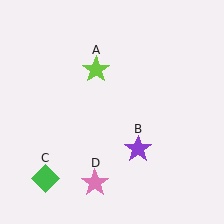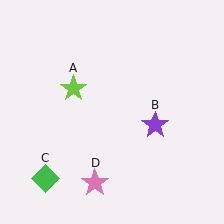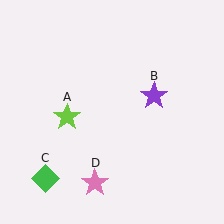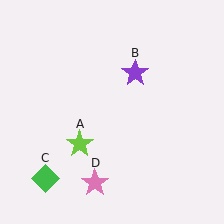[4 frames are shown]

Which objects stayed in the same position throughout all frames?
Green diamond (object C) and pink star (object D) remained stationary.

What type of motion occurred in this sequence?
The lime star (object A), purple star (object B) rotated counterclockwise around the center of the scene.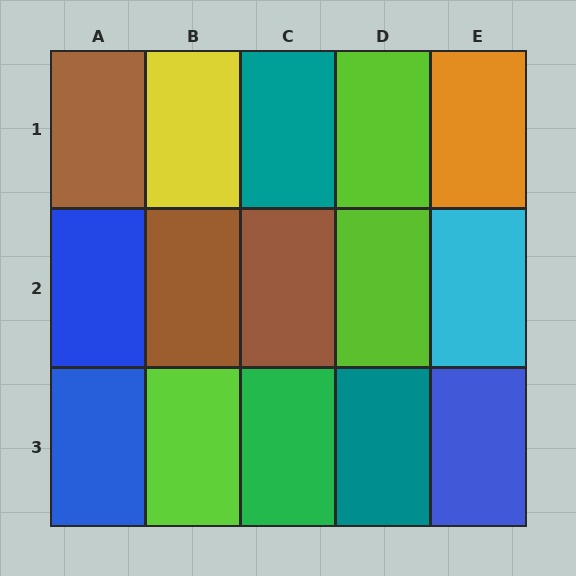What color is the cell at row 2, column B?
Brown.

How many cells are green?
1 cell is green.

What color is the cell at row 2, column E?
Cyan.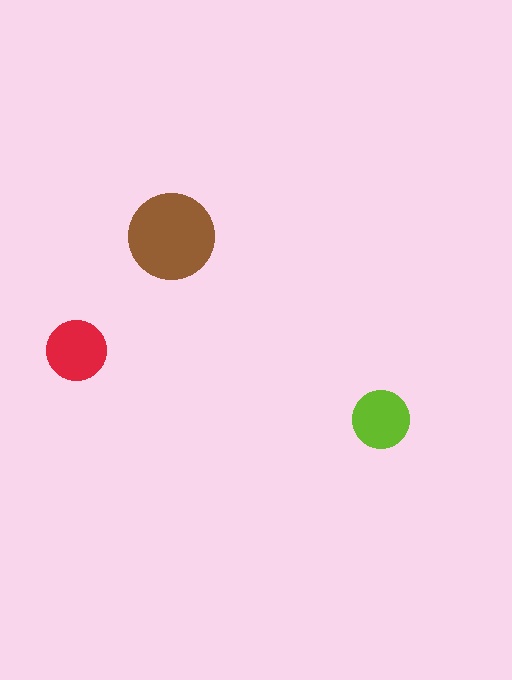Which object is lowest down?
The lime circle is bottommost.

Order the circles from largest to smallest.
the brown one, the red one, the lime one.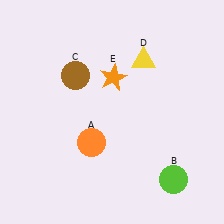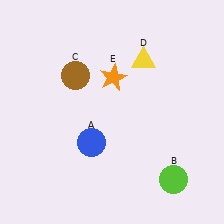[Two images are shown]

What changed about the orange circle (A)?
In Image 1, A is orange. In Image 2, it changed to blue.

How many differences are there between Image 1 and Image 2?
There is 1 difference between the two images.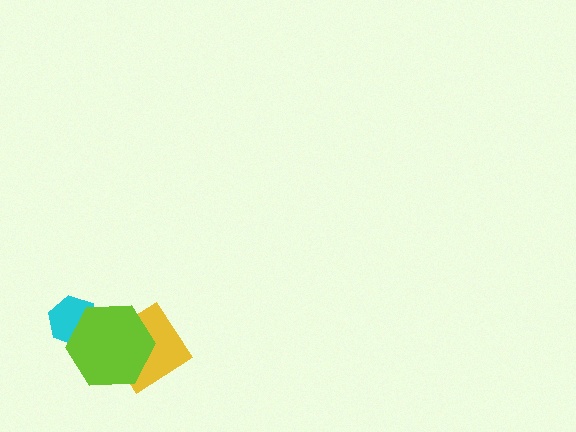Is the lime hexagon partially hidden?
No, no other shape covers it.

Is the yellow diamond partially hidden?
Yes, it is partially covered by another shape.